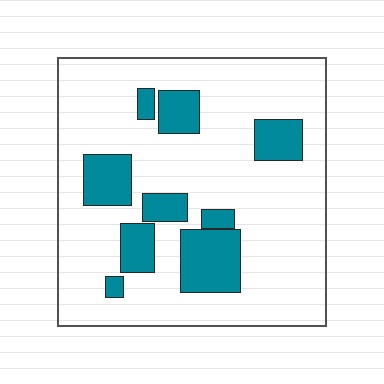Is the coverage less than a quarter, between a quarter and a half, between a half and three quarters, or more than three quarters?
Less than a quarter.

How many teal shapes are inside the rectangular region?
9.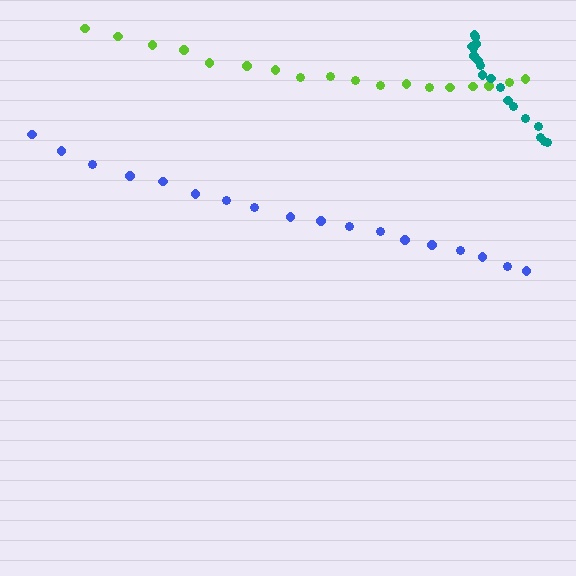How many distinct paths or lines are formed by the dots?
There are 3 distinct paths.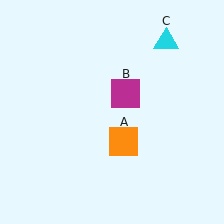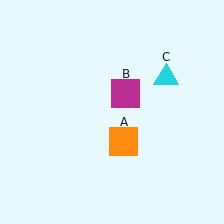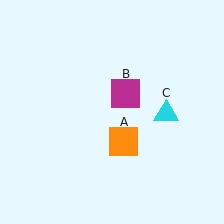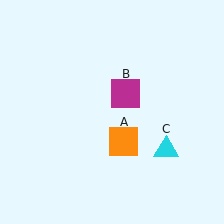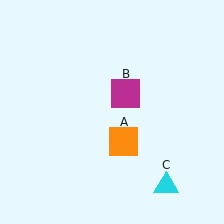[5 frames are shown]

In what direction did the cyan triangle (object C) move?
The cyan triangle (object C) moved down.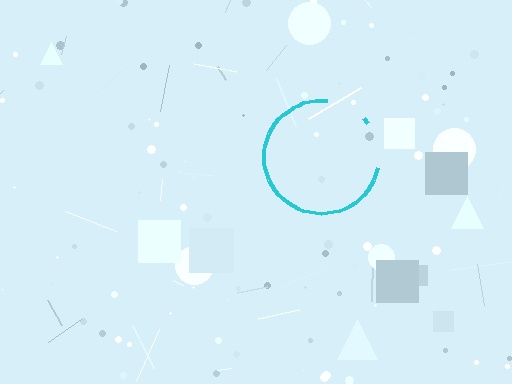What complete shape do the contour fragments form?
The contour fragments form a circle.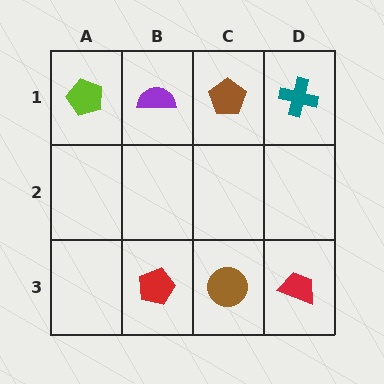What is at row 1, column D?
A teal cross.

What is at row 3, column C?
A brown circle.